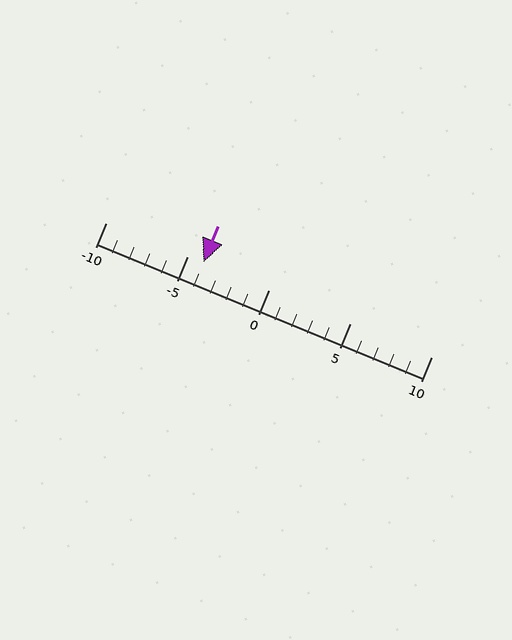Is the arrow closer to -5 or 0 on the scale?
The arrow is closer to -5.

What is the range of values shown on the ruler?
The ruler shows values from -10 to 10.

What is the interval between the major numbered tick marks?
The major tick marks are spaced 5 units apart.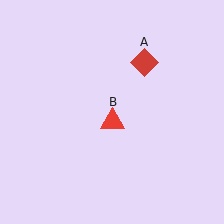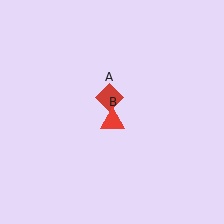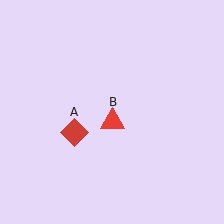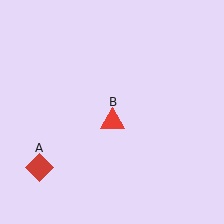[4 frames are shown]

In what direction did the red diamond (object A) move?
The red diamond (object A) moved down and to the left.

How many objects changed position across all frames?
1 object changed position: red diamond (object A).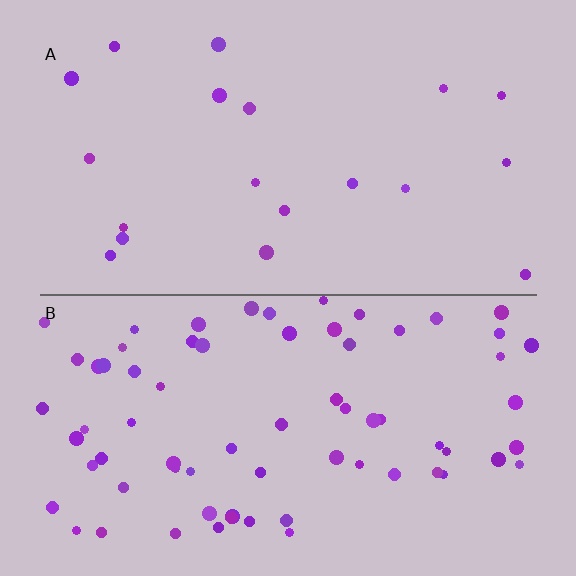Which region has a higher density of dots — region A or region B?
B (the bottom).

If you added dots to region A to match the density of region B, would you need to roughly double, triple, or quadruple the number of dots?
Approximately quadruple.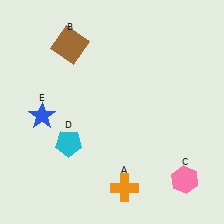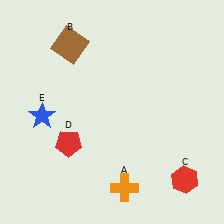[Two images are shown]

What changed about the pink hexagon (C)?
In Image 1, C is pink. In Image 2, it changed to red.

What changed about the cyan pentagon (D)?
In Image 1, D is cyan. In Image 2, it changed to red.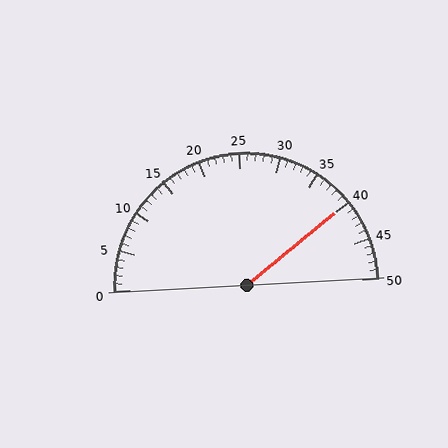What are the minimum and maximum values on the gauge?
The gauge ranges from 0 to 50.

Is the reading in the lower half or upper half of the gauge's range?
The reading is in the upper half of the range (0 to 50).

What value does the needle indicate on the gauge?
The needle indicates approximately 40.